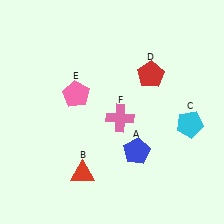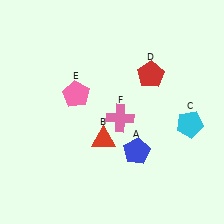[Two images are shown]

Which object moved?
The red triangle (B) moved up.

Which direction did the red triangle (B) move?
The red triangle (B) moved up.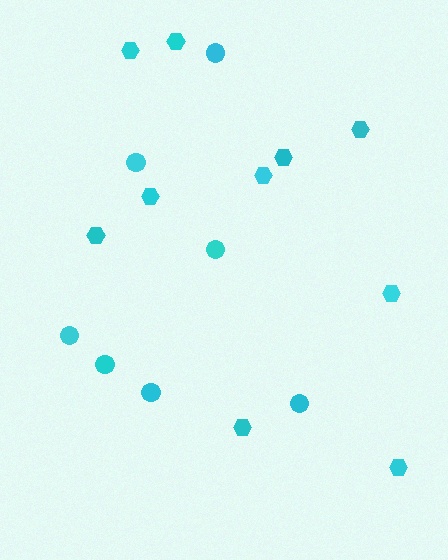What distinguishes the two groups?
There are 2 groups: one group of hexagons (10) and one group of circles (7).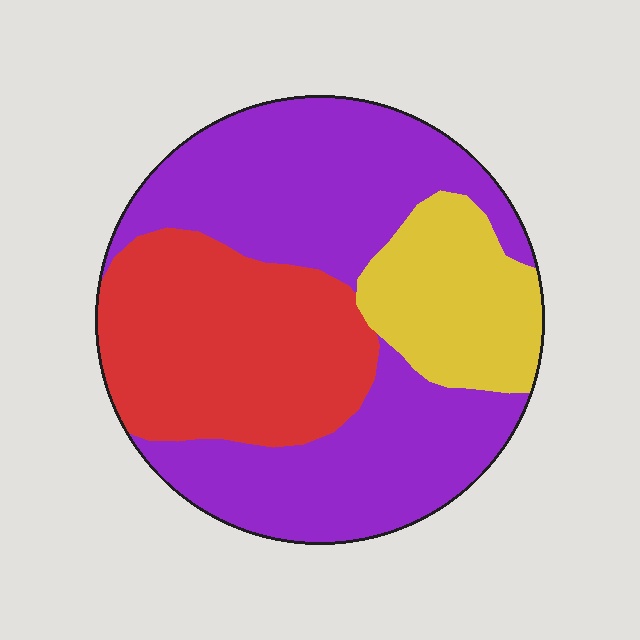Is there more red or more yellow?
Red.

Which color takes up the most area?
Purple, at roughly 55%.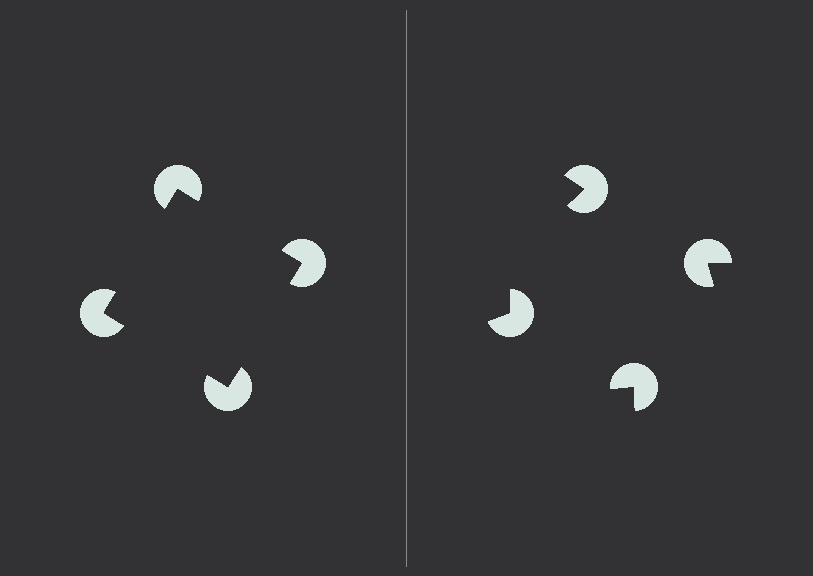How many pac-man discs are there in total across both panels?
8 — 4 on each side.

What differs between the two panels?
The pac-man discs are positioned identically on both sides; only the wedge orientations differ. On the left they align to a square; on the right they are misaligned.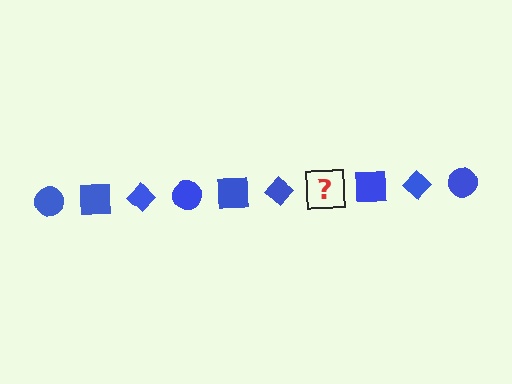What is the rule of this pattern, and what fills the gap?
The rule is that the pattern cycles through circle, square, diamond shapes in blue. The gap should be filled with a blue circle.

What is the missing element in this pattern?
The missing element is a blue circle.